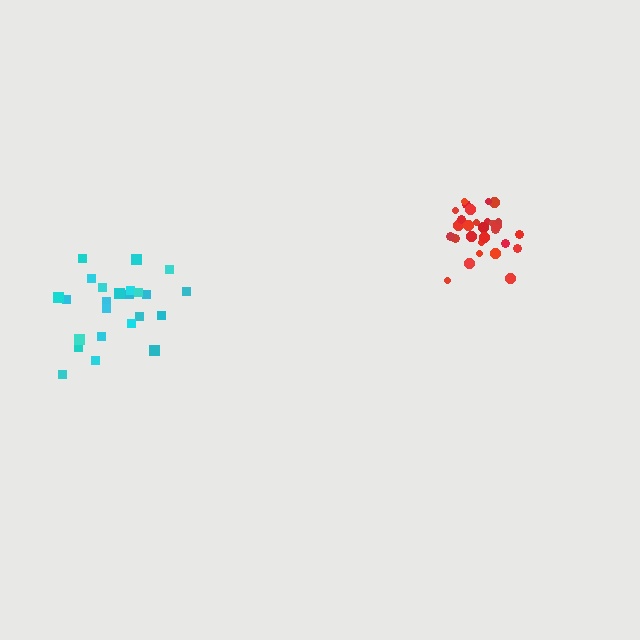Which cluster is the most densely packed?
Red.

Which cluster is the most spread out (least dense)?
Cyan.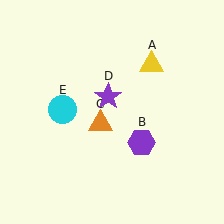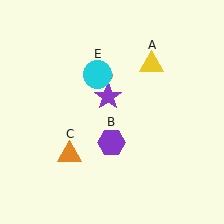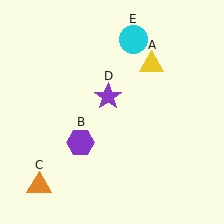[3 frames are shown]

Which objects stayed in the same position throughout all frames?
Yellow triangle (object A) and purple star (object D) remained stationary.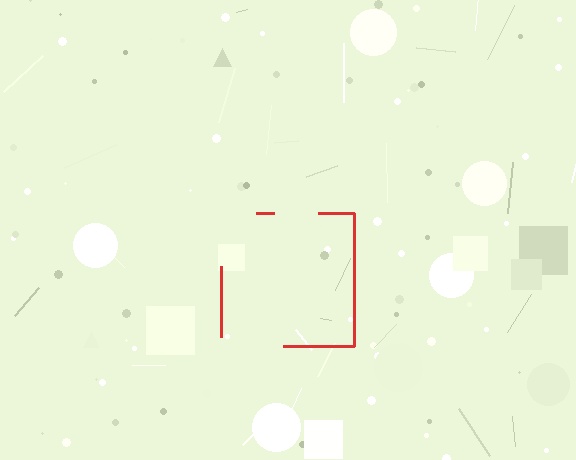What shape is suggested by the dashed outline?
The dashed outline suggests a square.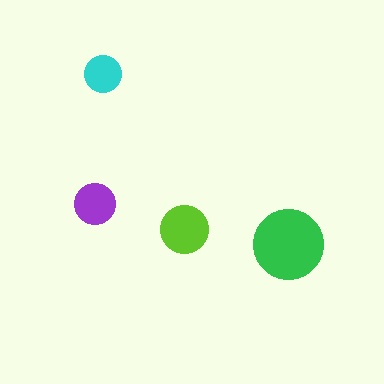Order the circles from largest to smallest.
the green one, the lime one, the purple one, the cyan one.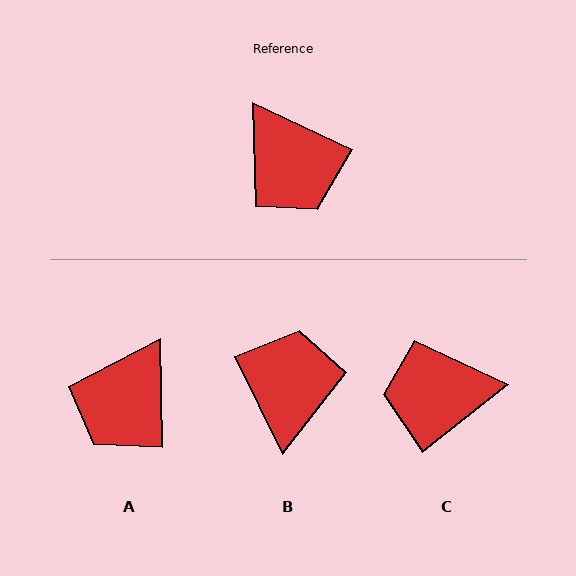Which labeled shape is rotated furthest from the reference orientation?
B, about 141 degrees away.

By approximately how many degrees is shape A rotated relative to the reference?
Approximately 64 degrees clockwise.